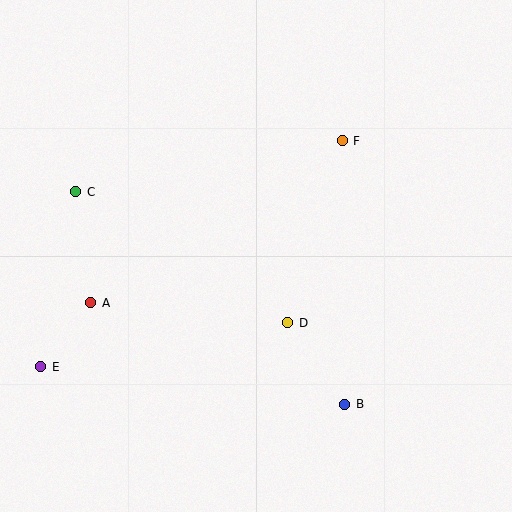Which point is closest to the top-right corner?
Point F is closest to the top-right corner.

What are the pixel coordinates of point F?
Point F is at (342, 141).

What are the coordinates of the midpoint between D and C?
The midpoint between D and C is at (182, 257).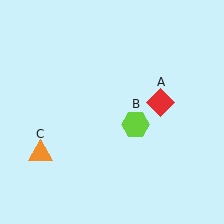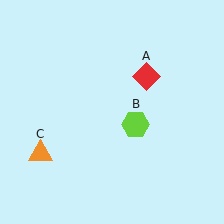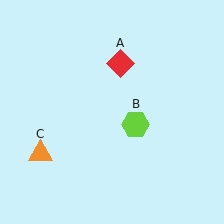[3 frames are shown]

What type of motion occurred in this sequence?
The red diamond (object A) rotated counterclockwise around the center of the scene.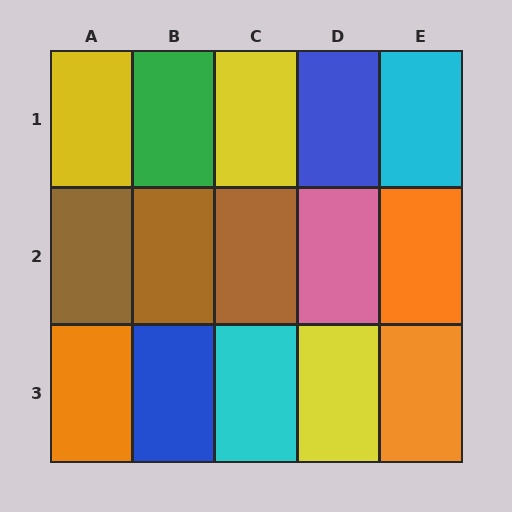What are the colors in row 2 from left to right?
Brown, brown, brown, pink, orange.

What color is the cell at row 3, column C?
Cyan.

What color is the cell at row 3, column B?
Blue.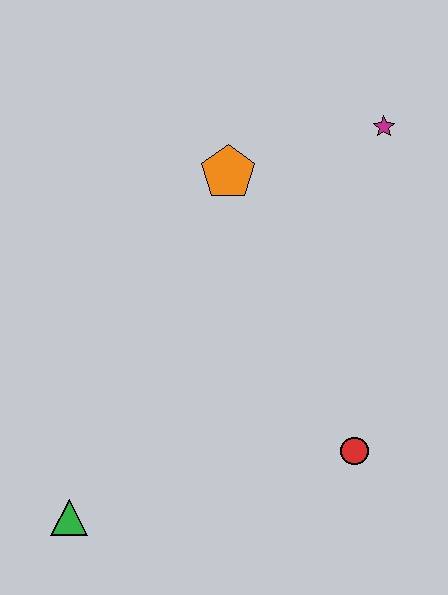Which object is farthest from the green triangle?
The magenta star is farthest from the green triangle.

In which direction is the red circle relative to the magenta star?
The red circle is below the magenta star.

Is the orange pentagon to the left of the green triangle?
No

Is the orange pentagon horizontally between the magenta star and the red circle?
No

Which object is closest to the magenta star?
The orange pentagon is closest to the magenta star.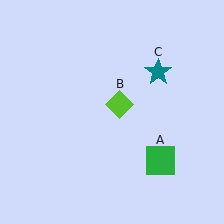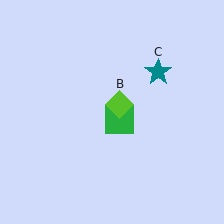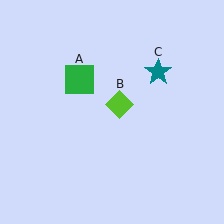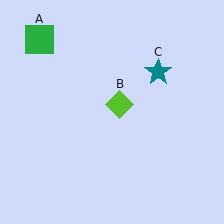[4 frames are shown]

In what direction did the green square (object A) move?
The green square (object A) moved up and to the left.